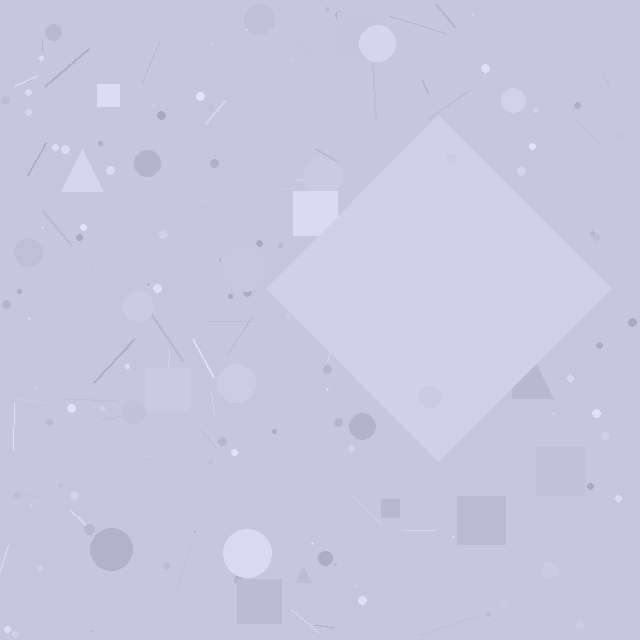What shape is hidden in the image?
A diamond is hidden in the image.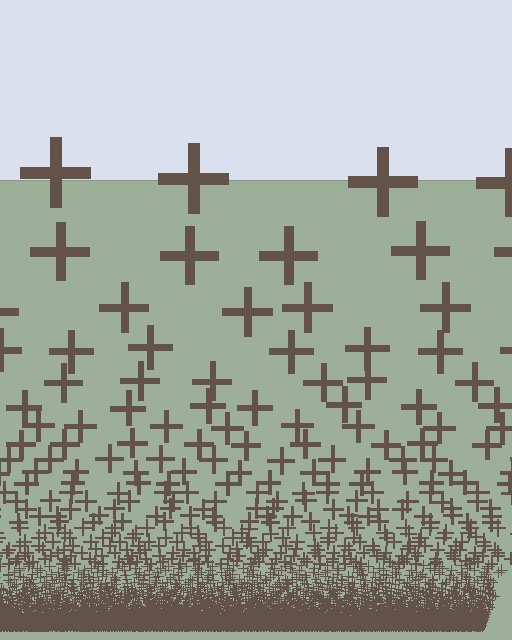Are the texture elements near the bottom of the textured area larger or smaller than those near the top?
Smaller. The gradient is inverted — elements near the bottom are smaller and denser.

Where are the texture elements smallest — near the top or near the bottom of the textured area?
Near the bottom.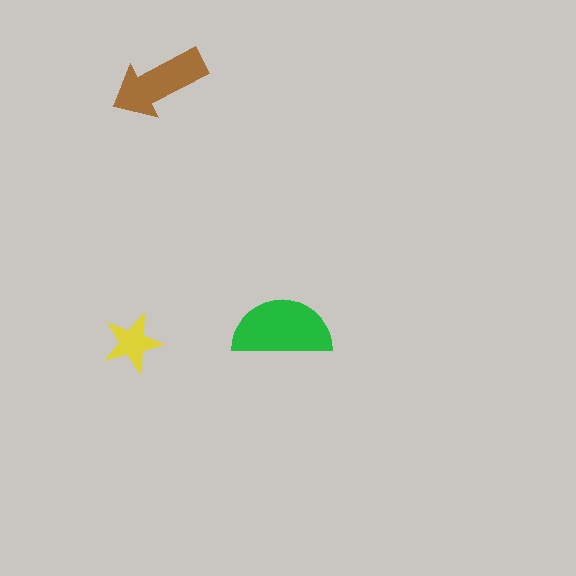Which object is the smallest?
The yellow star.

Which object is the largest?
The green semicircle.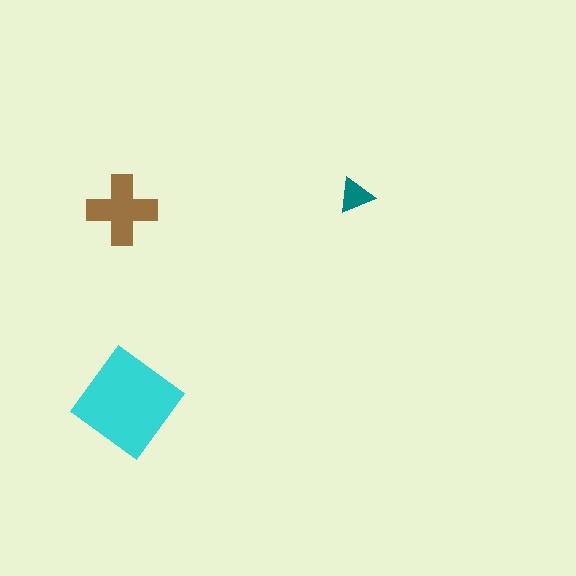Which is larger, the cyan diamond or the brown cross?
The cyan diamond.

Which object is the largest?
The cyan diamond.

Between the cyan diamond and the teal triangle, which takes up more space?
The cyan diamond.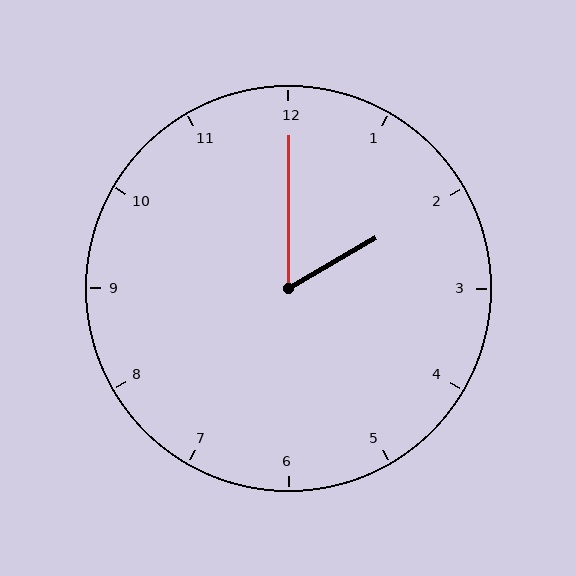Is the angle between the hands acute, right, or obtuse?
It is acute.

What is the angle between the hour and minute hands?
Approximately 60 degrees.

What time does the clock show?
2:00.